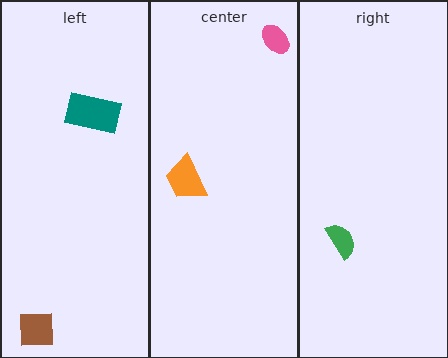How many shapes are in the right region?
1.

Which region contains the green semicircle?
The right region.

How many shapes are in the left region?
2.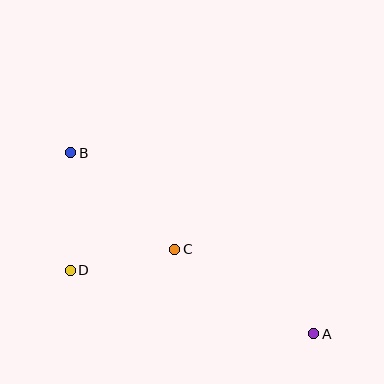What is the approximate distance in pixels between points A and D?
The distance between A and D is approximately 251 pixels.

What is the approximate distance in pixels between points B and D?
The distance between B and D is approximately 117 pixels.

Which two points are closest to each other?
Points C and D are closest to each other.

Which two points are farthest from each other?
Points A and B are farthest from each other.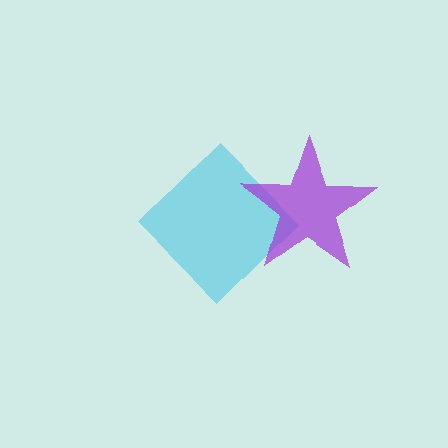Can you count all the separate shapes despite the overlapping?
Yes, there are 2 separate shapes.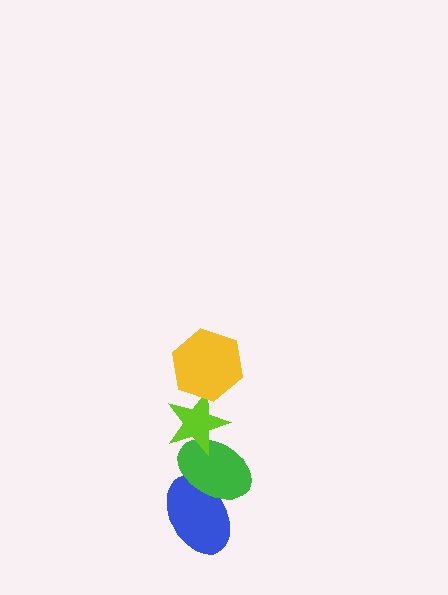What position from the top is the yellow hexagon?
The yellow hexagon is 1st from the top.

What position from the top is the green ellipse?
The green ellipse is 3rd from the top.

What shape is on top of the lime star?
The yellow hexagon is on top of the lime star.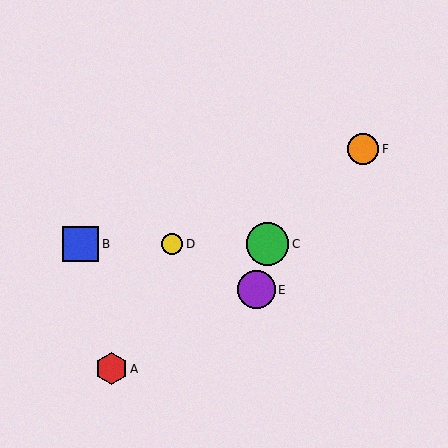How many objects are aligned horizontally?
3 objects (B, C, D) are aligned horizontally.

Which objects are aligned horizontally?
Objects B, C, D are aligned horizontally.